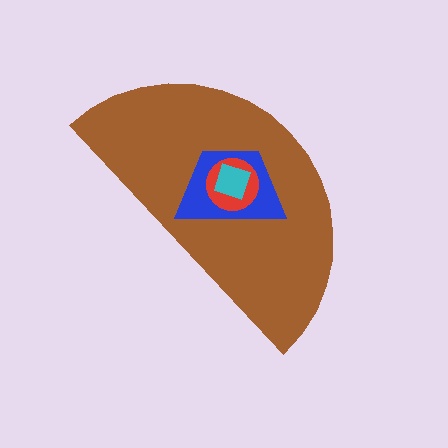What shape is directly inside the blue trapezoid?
The red circle.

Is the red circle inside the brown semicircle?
Yes.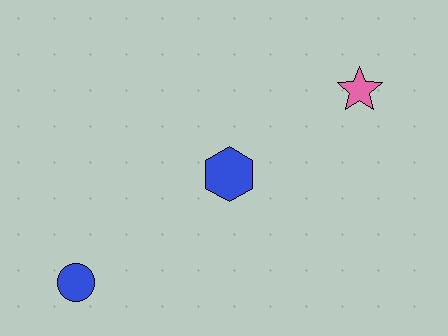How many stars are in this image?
There is 1 star.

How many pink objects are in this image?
There is 1 pink object.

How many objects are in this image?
There are 3 objects.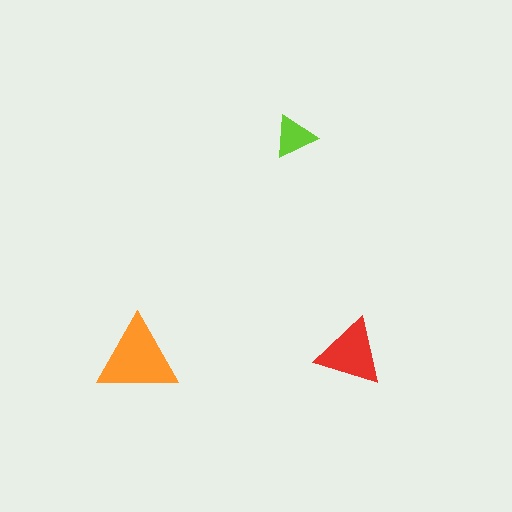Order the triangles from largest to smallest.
the orange one, the red one, the lime one.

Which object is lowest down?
The orange triangle is bottommost.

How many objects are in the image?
There are 3 objects in the image.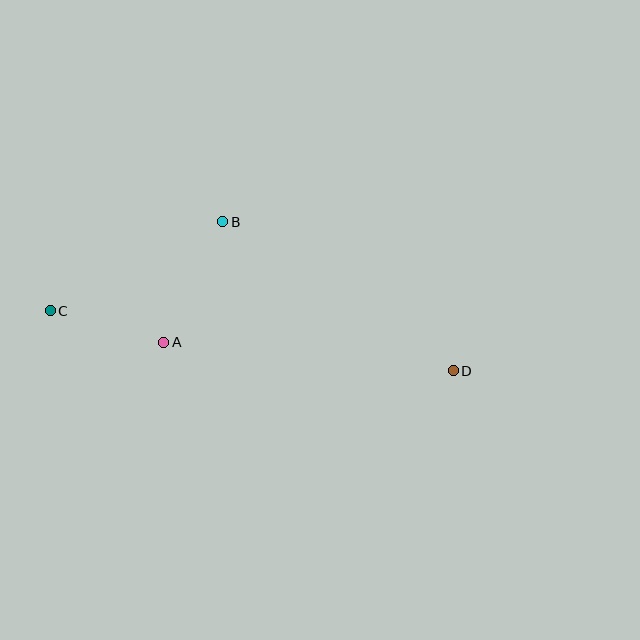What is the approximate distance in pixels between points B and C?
The distance between B and C is approximately 194 pixels.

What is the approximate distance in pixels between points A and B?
The distance between A and B is approximately 134 pixels.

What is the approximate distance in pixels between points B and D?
The distance between B and D is approximately 274 pixels.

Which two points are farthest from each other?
Points C and D are farthest from each other.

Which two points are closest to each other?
Points A and C are closest to each other.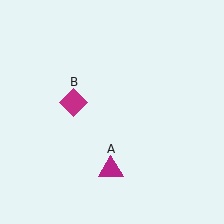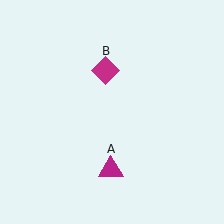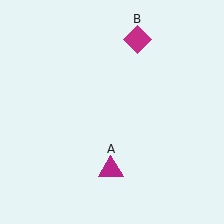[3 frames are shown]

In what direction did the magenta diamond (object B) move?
The magenta diamond (object B) moved up and to the right.